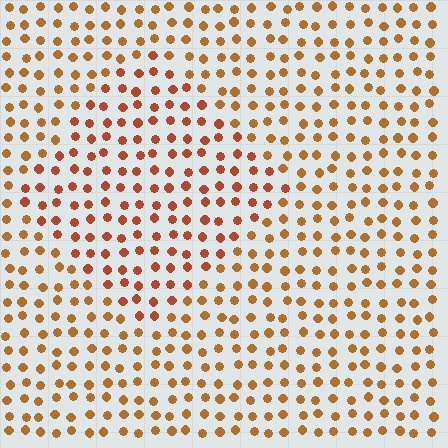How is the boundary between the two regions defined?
The boundary is defined purely by a slight shift in hue (about 20 degrees). Spacing, size, and orientation are identical on both sides.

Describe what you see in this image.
The image is filled with small brown elements in a uniform arrangement. A diamond-shaped region is visible where the elements are tinted to a slightly different hue, forming a subtle color boundary.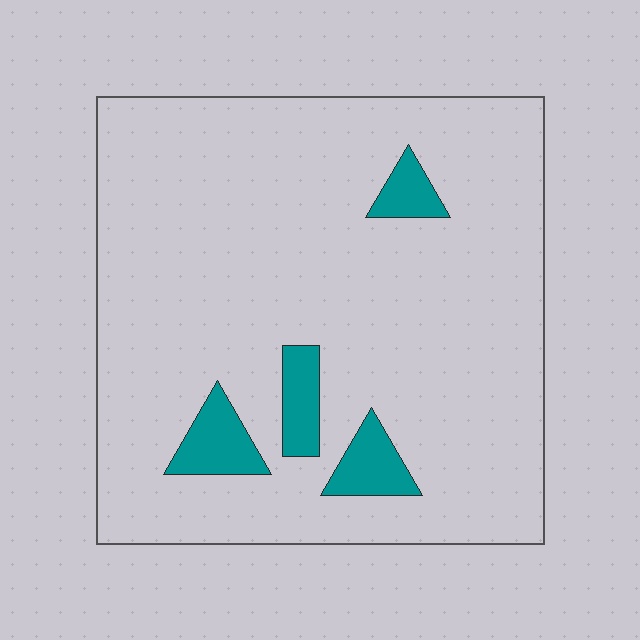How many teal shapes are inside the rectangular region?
4.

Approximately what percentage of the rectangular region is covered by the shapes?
Approximately 10%.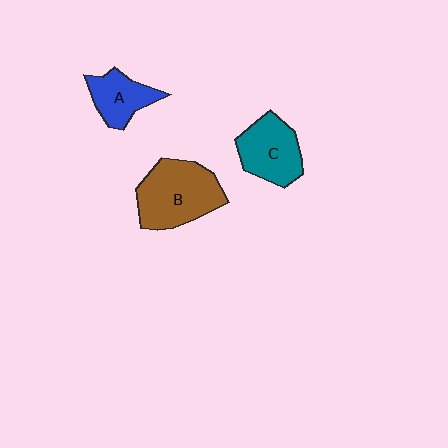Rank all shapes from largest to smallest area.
From largest to smallest: B (brown), C (teal), A (blue).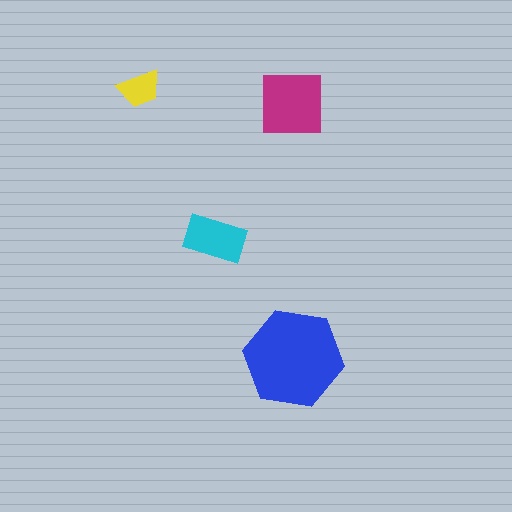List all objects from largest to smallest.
The blue hexagon, the magenta square, the cyan rectangle, the yellow trapezoid.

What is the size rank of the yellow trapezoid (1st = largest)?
4th.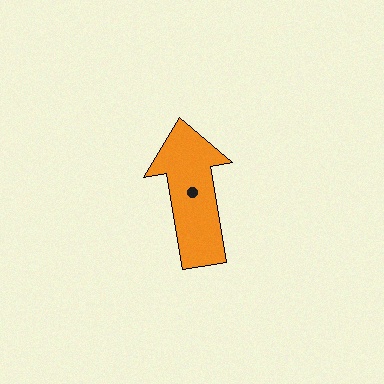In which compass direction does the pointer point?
North.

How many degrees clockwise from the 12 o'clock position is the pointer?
Approximately 350 degrees.